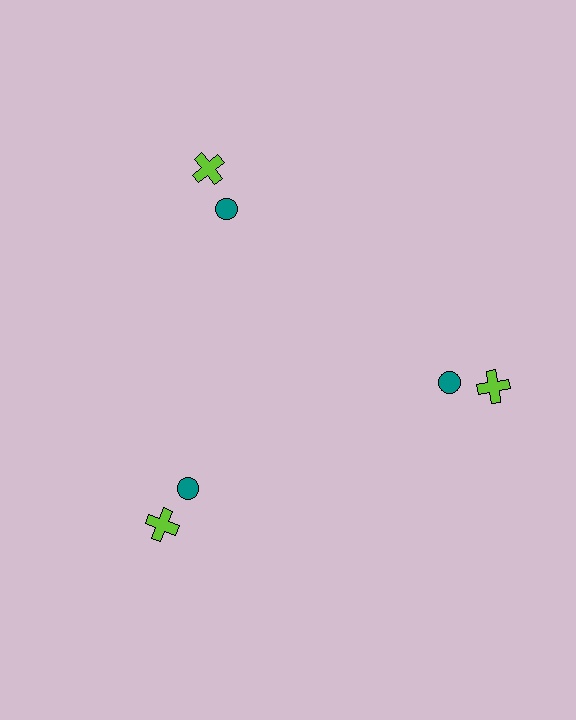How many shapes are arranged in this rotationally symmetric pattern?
There are 6 shapes, arranged in 3 groups of 2.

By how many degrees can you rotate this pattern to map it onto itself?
The pattern maps onto itself every 120 degrees of rotation.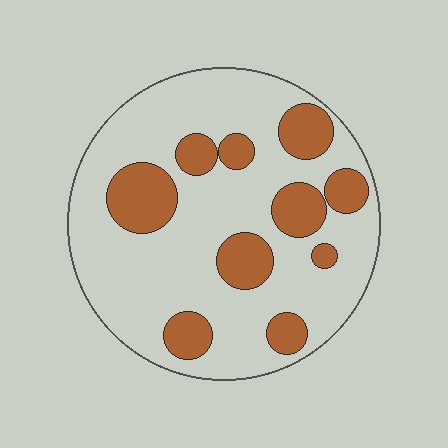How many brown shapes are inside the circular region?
10.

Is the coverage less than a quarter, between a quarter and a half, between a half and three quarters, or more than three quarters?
Between a quarter and a half.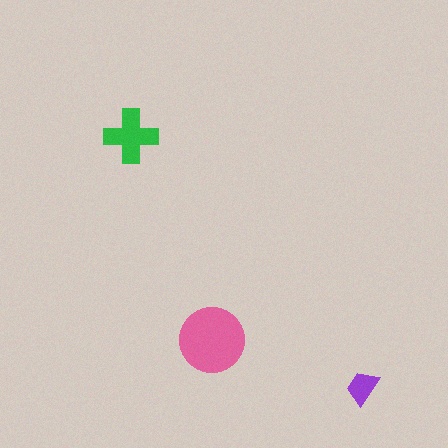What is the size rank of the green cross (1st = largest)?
2nd.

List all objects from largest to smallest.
The pink circle, the green cross, the purple trapezoid.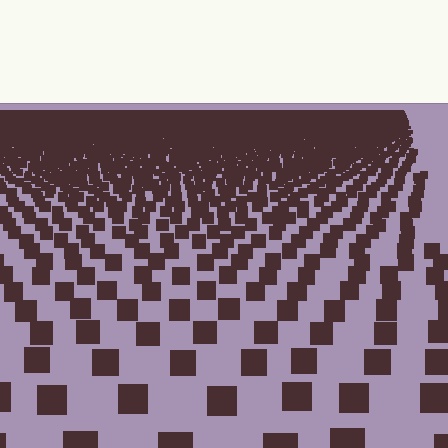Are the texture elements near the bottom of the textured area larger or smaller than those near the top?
Larger. Near the bottom, elements are closer to the viewer and appear at a bigger on-screen size.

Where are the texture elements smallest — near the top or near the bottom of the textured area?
Near the top.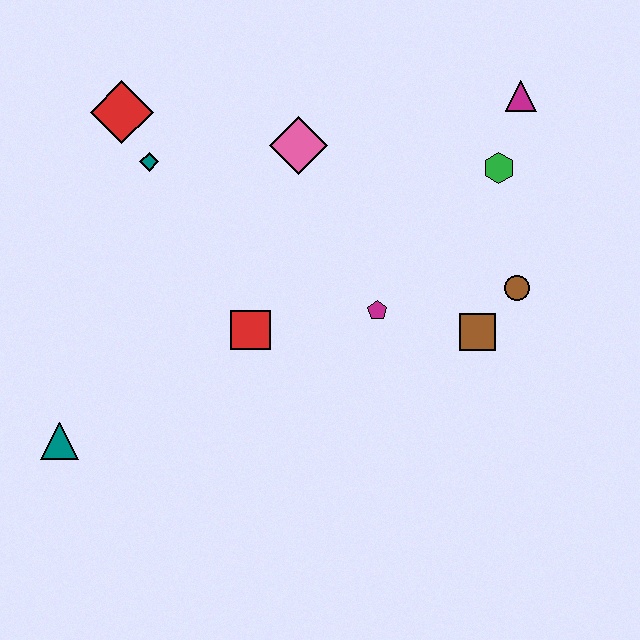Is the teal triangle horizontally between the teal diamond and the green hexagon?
No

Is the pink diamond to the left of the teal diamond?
No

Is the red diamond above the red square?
Yes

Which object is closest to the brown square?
The brown circle is closest to the brown square.